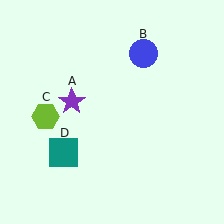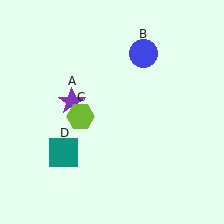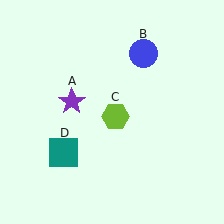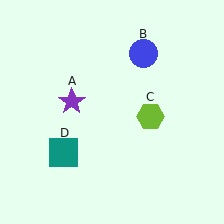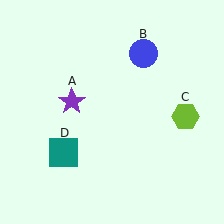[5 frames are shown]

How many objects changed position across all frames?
1 object changed position: lime hexagon (object C).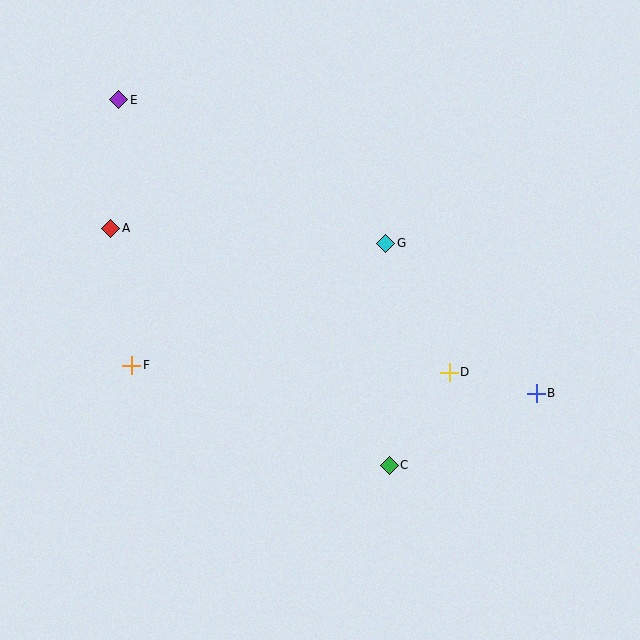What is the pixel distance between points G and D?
The distance between G and D is 144 pixels.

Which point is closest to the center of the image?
Point G at (386, 243) is closest to the center.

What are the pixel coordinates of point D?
Point D is at (449, 372).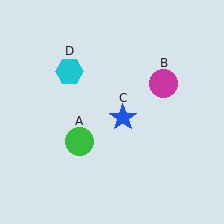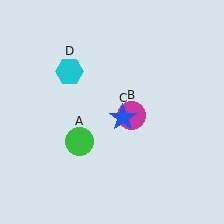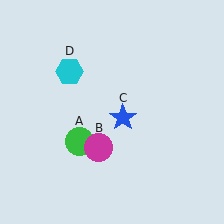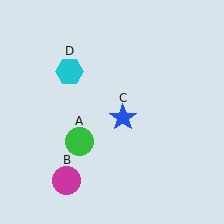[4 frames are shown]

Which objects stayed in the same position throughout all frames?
Green circle (object A) and blue star (object C) and cyan hexagon (object D) remained stationary.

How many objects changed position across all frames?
1 object changed position: magenta circle (object B).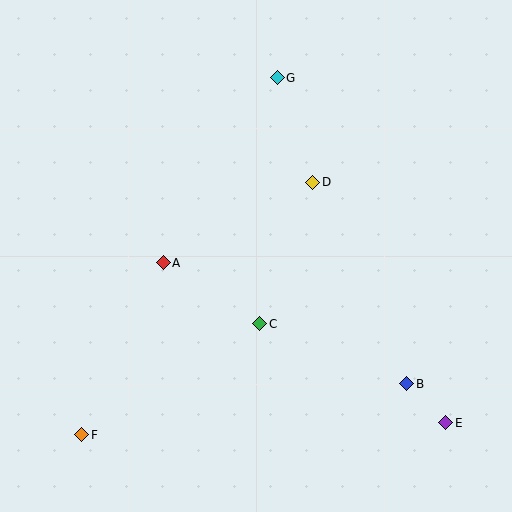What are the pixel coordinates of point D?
Point D is at (313, 182).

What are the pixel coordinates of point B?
Point B is at (407, 384).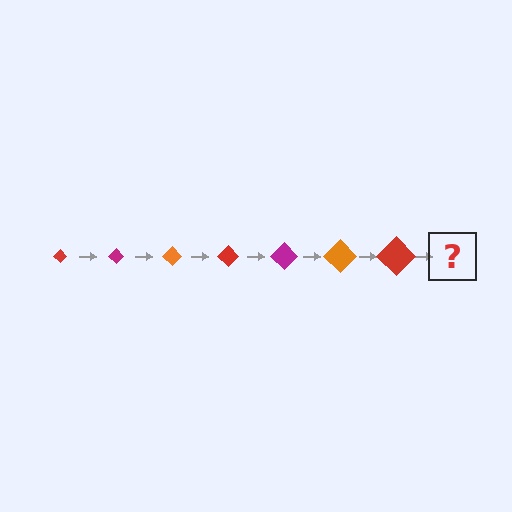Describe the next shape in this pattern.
It should be a magenta diamond, larger than the previous one.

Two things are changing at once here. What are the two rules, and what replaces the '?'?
The two rules are that the diamond grows larger each step and the color cycles through red, magenta, and orange. The '?' should be a magenta diamond, larger than the previous one.